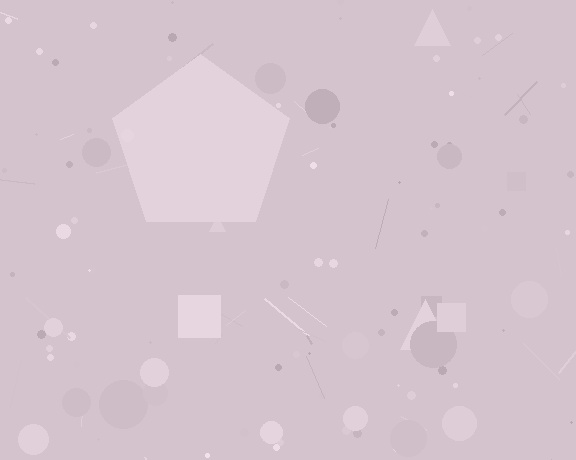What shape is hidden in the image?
A pentagon is hidden in the image.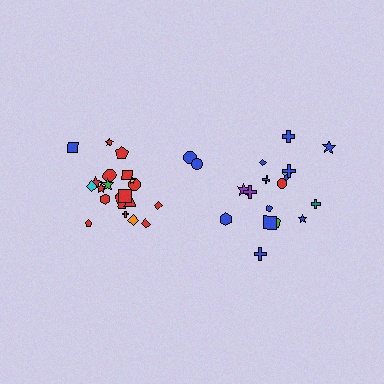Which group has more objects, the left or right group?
The left group.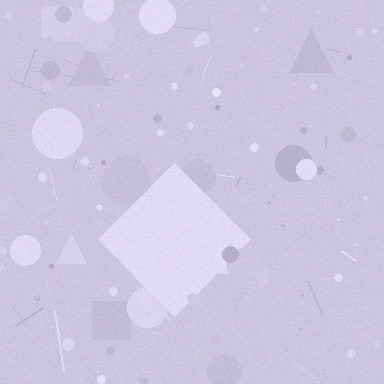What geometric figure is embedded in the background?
A diamond is embedded in the background.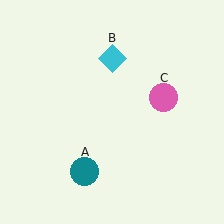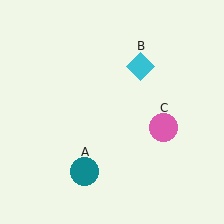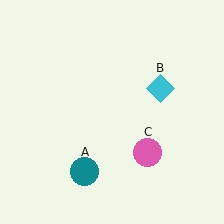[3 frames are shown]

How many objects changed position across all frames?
2 objects changed position: cyan diamond (object B), pink circle (object C).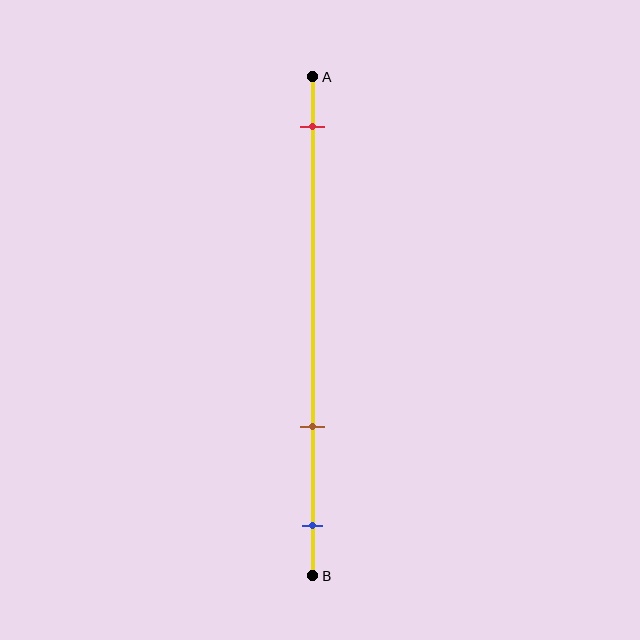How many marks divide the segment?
There are 3 marks dividing the segment.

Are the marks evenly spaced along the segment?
No, the marks are not evenly spaced.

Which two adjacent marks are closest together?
The brown and blue marks are the closest adjacent pair.